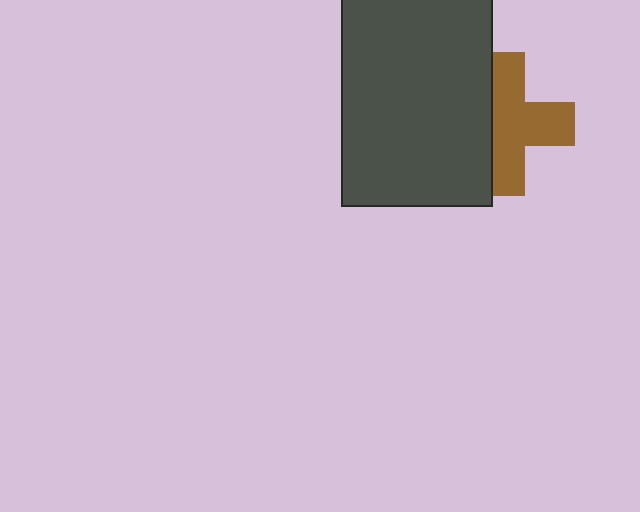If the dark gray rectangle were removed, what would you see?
You would see the complete brown cross.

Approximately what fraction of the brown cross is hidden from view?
Roughly 37% of the brown cross is hidden behind the dark gray rectangle.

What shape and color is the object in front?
The object in front is a dark gray rectangle.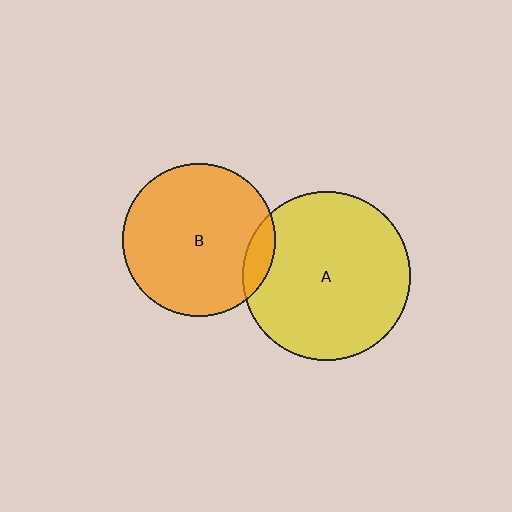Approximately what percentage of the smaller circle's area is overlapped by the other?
Approximately 10%.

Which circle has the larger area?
Circle A (yellow).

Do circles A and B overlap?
Yes.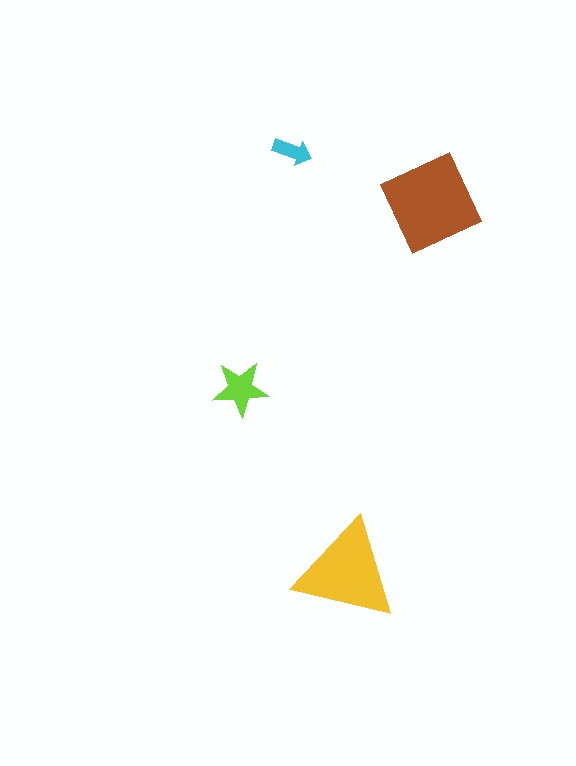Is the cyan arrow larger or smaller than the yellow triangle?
Smaller.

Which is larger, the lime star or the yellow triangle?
The yellow triangle.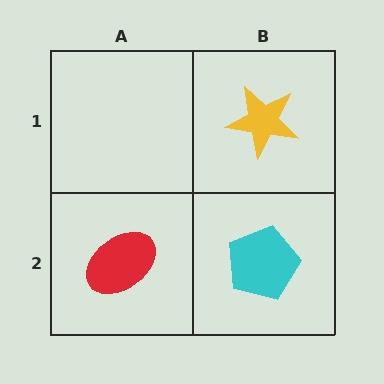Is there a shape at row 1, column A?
No, that cell is empty.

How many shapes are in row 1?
1 shape.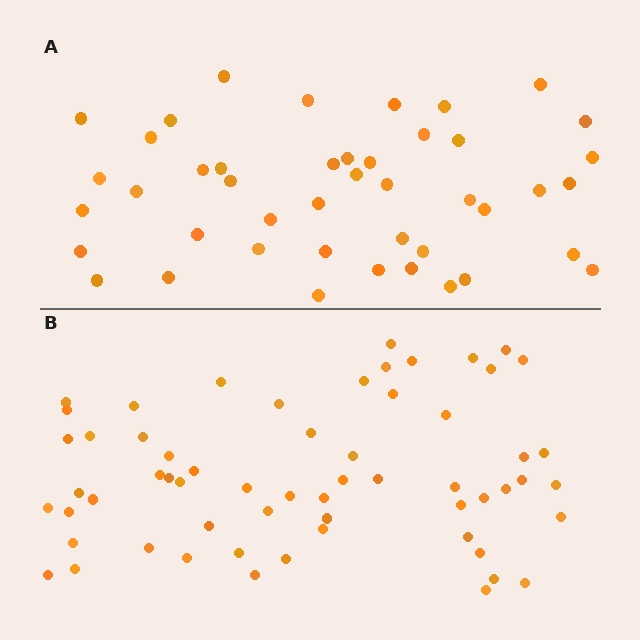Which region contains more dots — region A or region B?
Region B (the bottom region) has more dots.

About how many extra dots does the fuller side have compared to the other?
Region B has approximately 15 more dots than region A.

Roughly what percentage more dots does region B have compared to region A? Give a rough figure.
About 35% more.